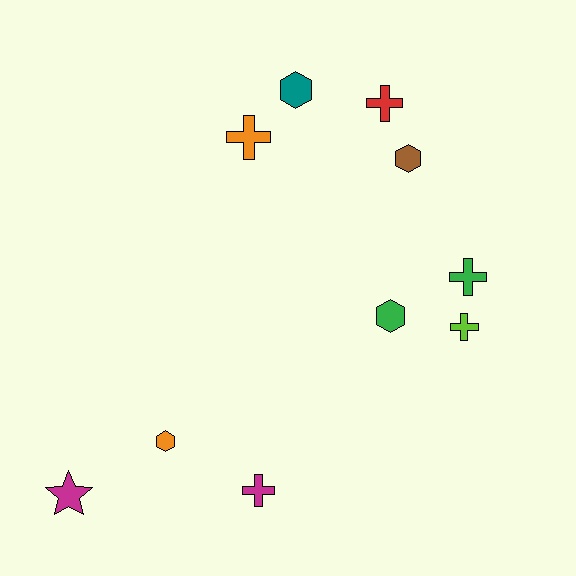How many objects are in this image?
There are 10 objects.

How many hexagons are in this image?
There are 4 hexagons.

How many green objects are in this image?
There are 2 green objects.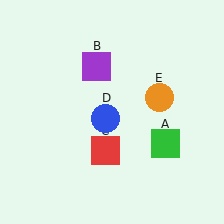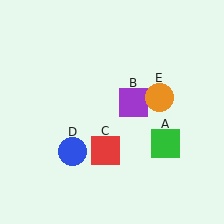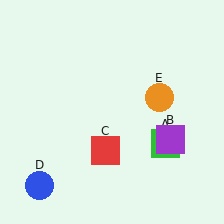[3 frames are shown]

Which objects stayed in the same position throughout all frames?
Green square (object A) and red square (object C) and orange circle (object E) remained stationary.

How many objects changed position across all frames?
2 objects changed position: purple square (object B), blue circle (object D).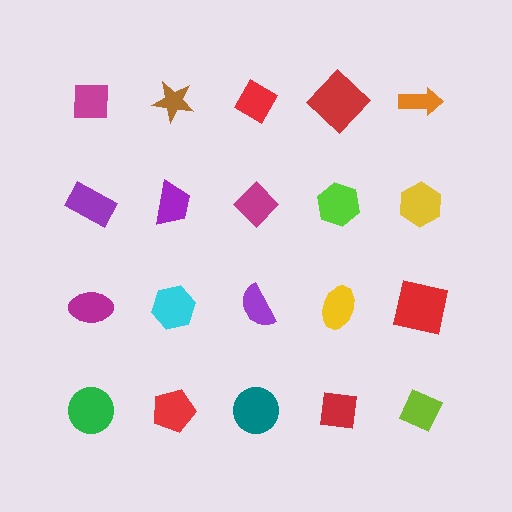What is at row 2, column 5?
A yellow hexagon.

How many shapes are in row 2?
5 shapes.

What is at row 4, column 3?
A teal circle.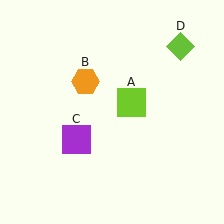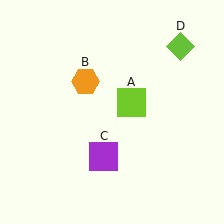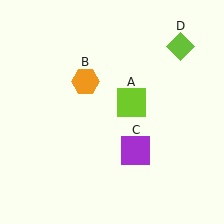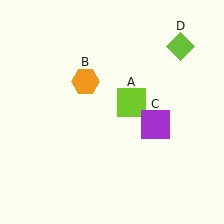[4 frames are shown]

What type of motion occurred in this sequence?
The purple square (object C) rotated counterclockwise around the center of the scene.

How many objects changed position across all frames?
1 object changed position: purple square (object C).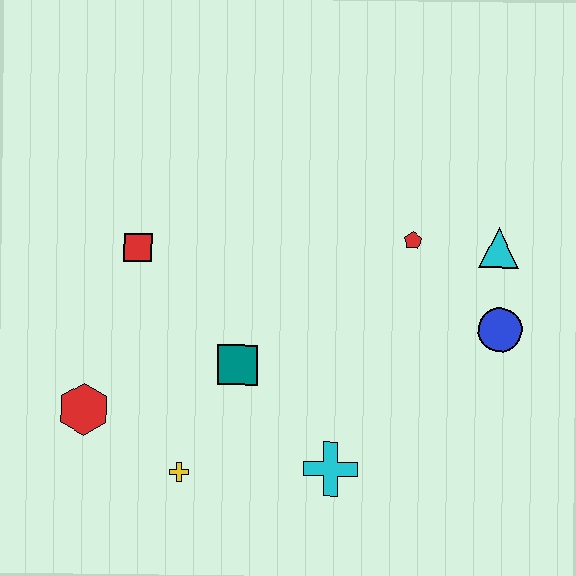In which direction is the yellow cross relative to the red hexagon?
The yellow cross is to the right of the red hexagon.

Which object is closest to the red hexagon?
The yellow cross is closest to the red hexagon.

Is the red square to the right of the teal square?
No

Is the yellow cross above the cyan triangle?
No